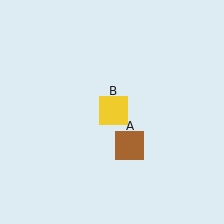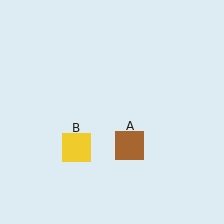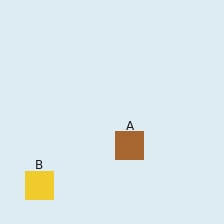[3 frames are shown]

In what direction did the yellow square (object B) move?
The yellow square (object B) moved down and to the left.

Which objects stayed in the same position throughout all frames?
Brown square (object A) remained stationary.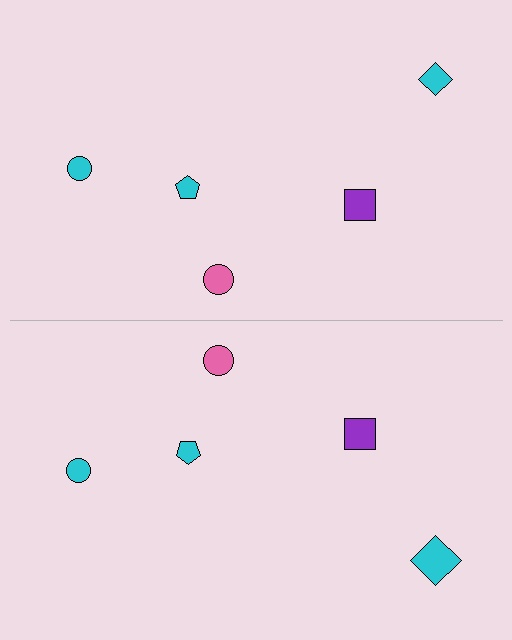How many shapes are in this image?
There are 10 shapes in this image.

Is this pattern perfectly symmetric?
No, the pattern is not perfectly symmetric. The cyan diamond on the bottom side has a different size than its mirror counterpart.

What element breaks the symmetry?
The cyan diamond on the bottom side has a different size than its mirror counterpart.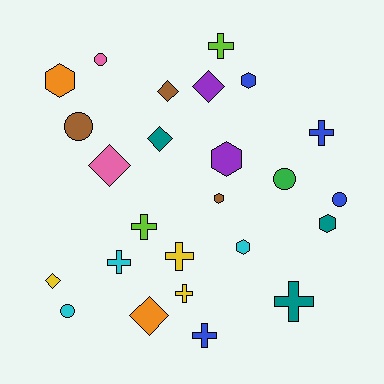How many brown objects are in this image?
There are 3 brown objects.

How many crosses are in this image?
There are 8 crosses.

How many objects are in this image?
There are 25 objects.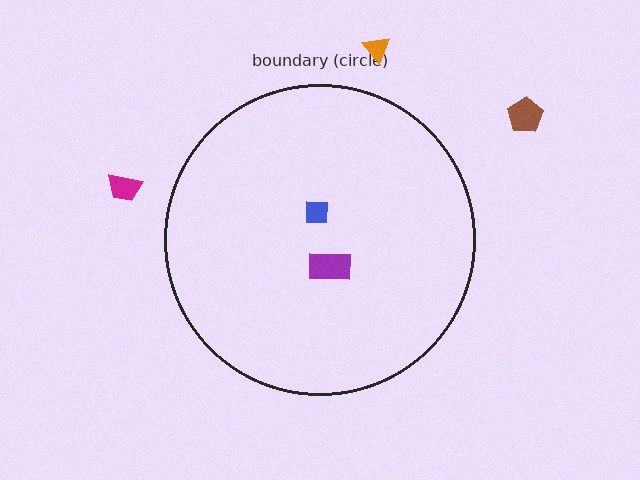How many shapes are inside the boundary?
2 inside, 3 outside.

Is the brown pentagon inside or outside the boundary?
Outside.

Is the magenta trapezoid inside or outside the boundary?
Outside.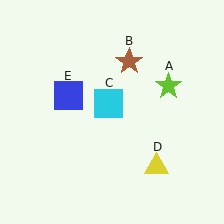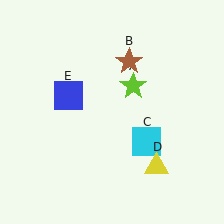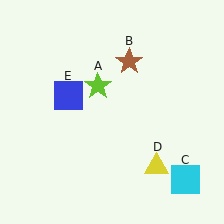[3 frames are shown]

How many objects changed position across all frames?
2 objects changed position: lime star (object A), cyan square (object C).